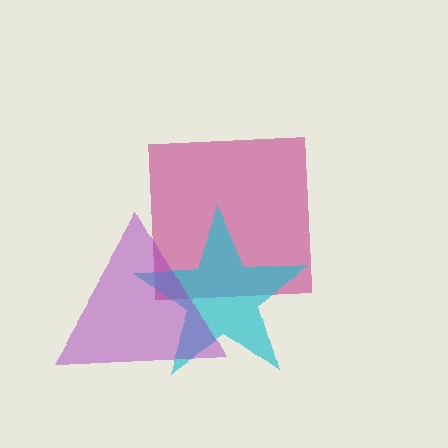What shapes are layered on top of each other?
The layered shapes are: a magenta square, a cyan star, a purple triangle.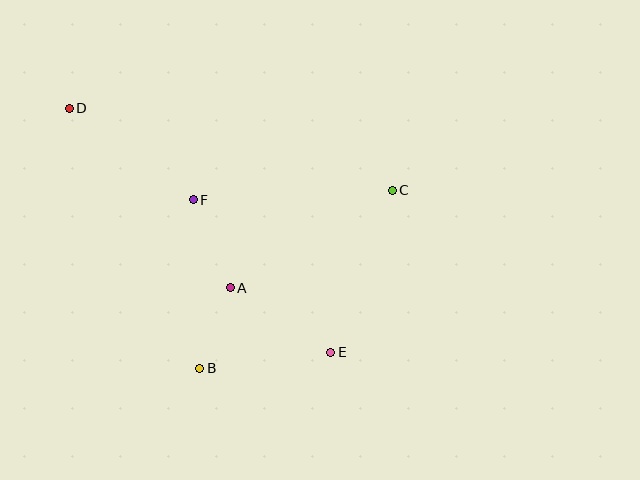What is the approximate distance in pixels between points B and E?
The distance between B and E is approximately 132 pixels.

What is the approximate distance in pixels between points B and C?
The distance between B and C is approximately 262 pixels.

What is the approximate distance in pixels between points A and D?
The distance between A and D is approximately 241 pixels.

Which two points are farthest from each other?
Points D and E are farthest from each other.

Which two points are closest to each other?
Points A and B are closest to each other.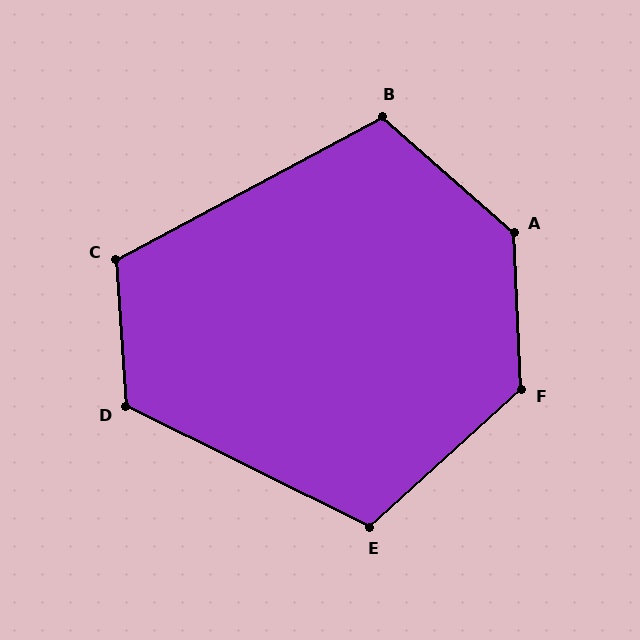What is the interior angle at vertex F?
Approximately 130 degrees (obtuse).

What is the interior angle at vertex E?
Approximately 112 degrees (obtuse).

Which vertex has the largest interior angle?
A, at approximately 134 degrees.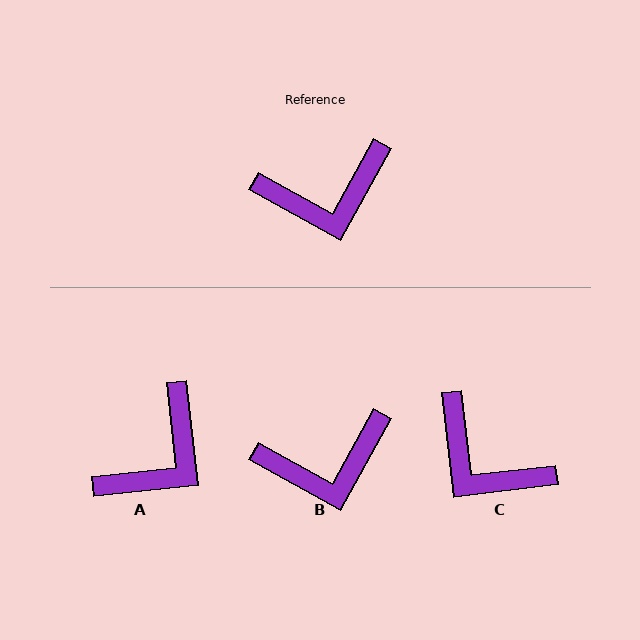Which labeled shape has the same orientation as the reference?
B.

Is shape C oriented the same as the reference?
No, it is off by about 55 degrees.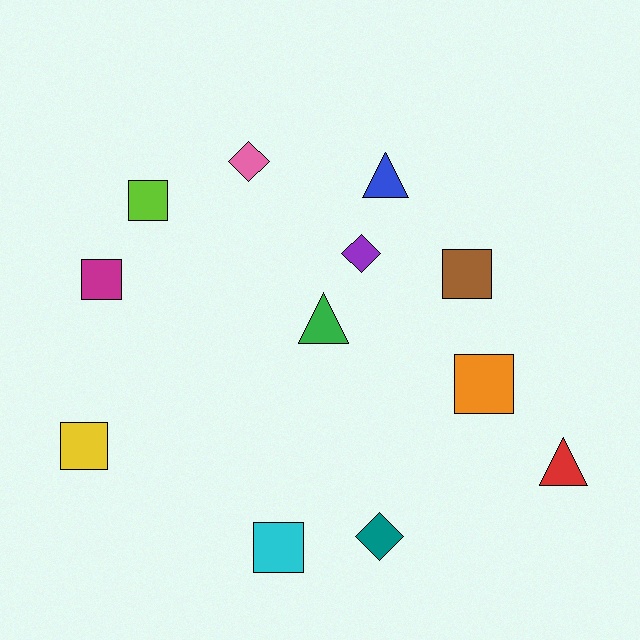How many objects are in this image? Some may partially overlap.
There are 12 objects.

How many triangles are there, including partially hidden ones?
There are 3 triangles.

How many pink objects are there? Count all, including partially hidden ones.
There is 1 pink object.